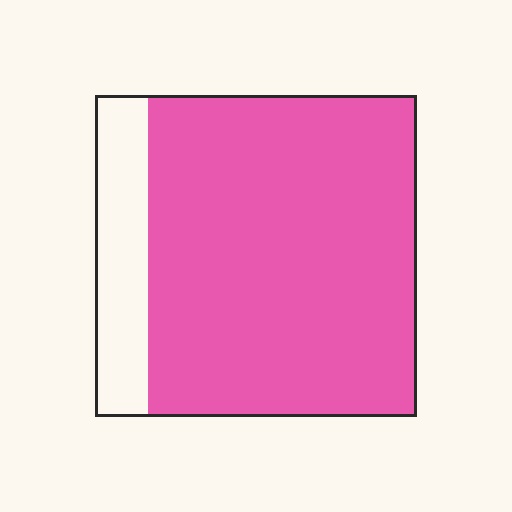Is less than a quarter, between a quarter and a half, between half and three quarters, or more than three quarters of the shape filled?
More than three quarters.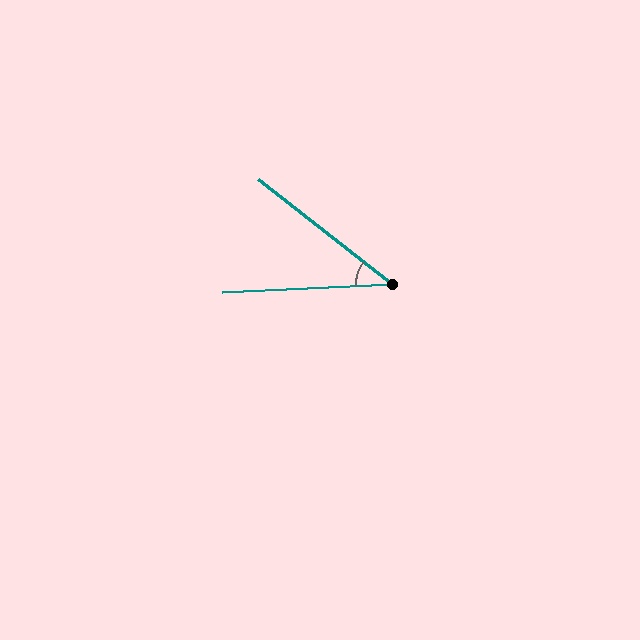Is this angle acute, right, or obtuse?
It is acute.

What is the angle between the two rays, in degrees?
Approximately 41 degrees.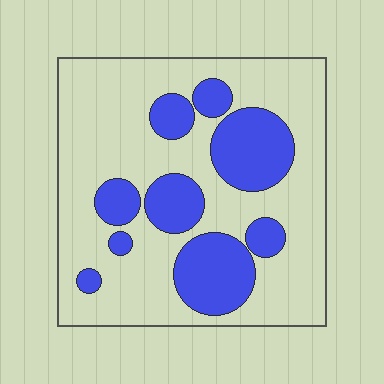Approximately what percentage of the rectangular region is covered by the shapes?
Approximately 30%.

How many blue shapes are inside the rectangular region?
9.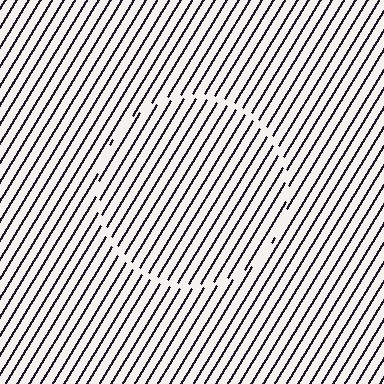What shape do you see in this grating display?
An illusory circle. The interior of the shape contains the same grating, shifted by half a period — the contour is defined by the phase discontinuity where line-ends from the inner and outer gratings abut.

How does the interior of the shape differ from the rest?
The interior of the shape contains the same grating, shifted by half a period — the contour is defined by the phase discontinuity where line-ends from the inner and outer gratings abut.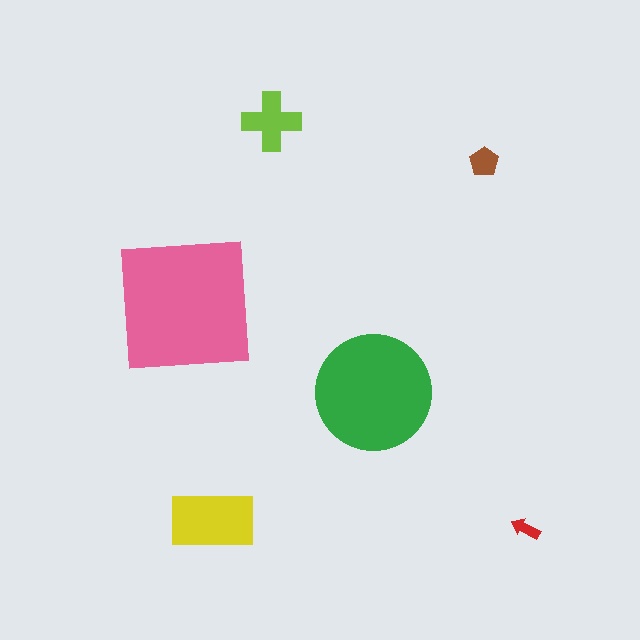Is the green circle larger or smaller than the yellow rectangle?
Larger.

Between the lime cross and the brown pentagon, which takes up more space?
The lime cross.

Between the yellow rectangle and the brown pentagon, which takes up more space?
The yellow rectangle.